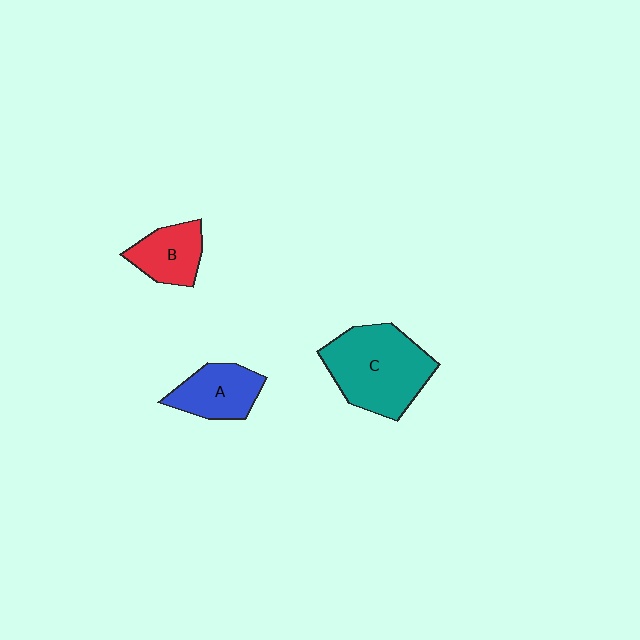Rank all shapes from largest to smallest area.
From largest to smallest: C (teal), A (blue), B (red).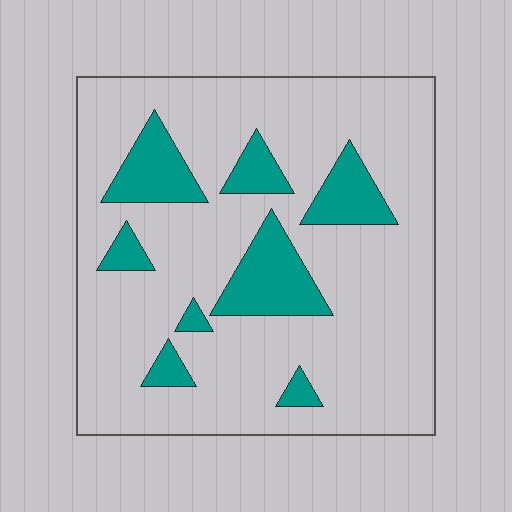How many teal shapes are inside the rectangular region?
8.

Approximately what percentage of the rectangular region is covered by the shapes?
Approximately 20%.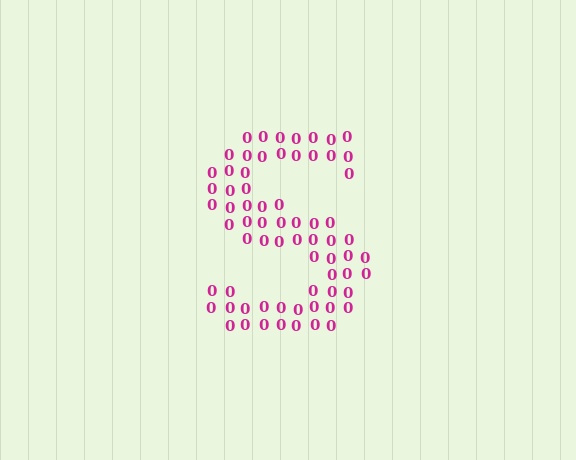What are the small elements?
The small elements are digit 0's.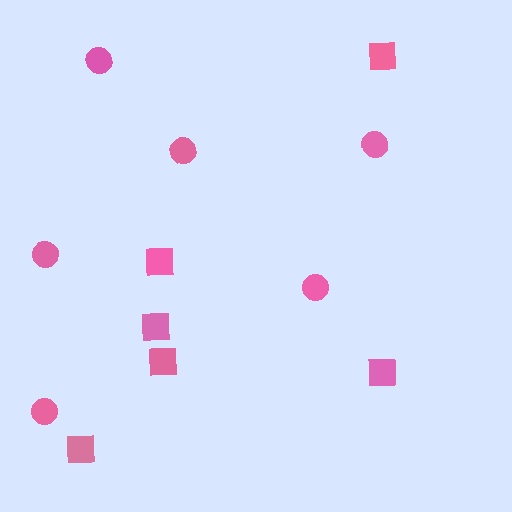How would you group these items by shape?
There are 2 groups: one group of squares (6) and one group of circles (6).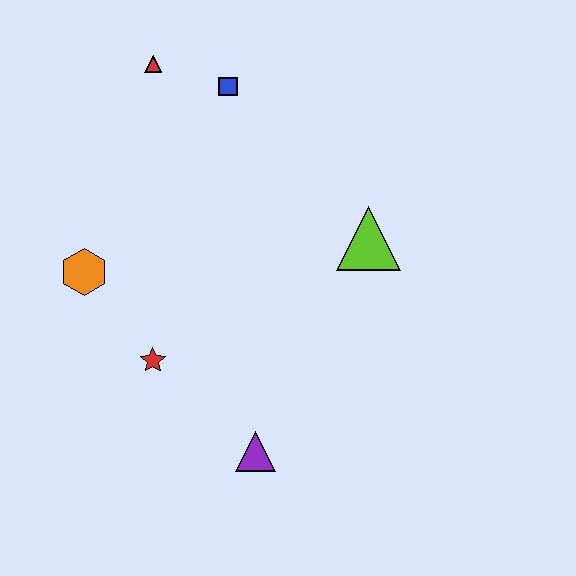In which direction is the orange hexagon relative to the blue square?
The orange hexagon is below the blue square.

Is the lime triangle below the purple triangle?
No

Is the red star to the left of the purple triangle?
Yes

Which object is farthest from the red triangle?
The purple triangle is farthest from the red triangle.